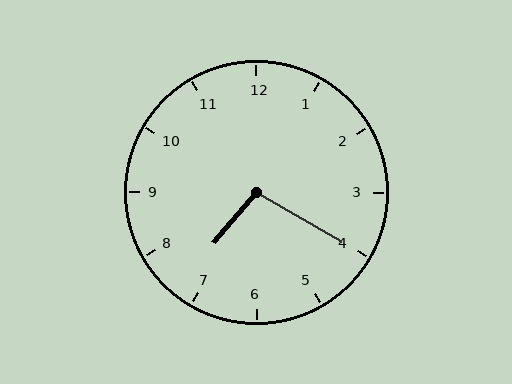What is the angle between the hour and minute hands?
Approximately 100 degrees.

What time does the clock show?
7:20.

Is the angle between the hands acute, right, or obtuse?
It is obtuse.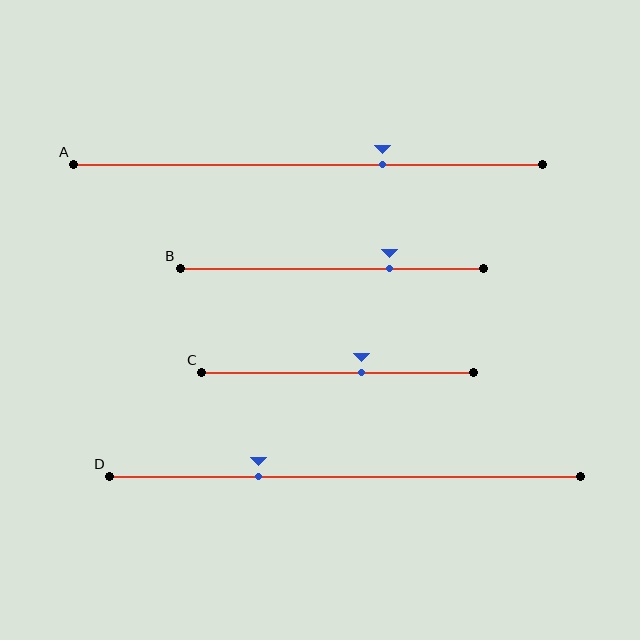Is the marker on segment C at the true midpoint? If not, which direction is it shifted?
No, the marker on segment C is shifted to the right by about 9% of the segment length.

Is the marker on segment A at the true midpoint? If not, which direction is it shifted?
No, the marker on segment A is shifted to the right by about 16% of the segment length.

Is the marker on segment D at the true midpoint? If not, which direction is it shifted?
No, the marker on segment D is shifted to the left by about 18% of the segment length.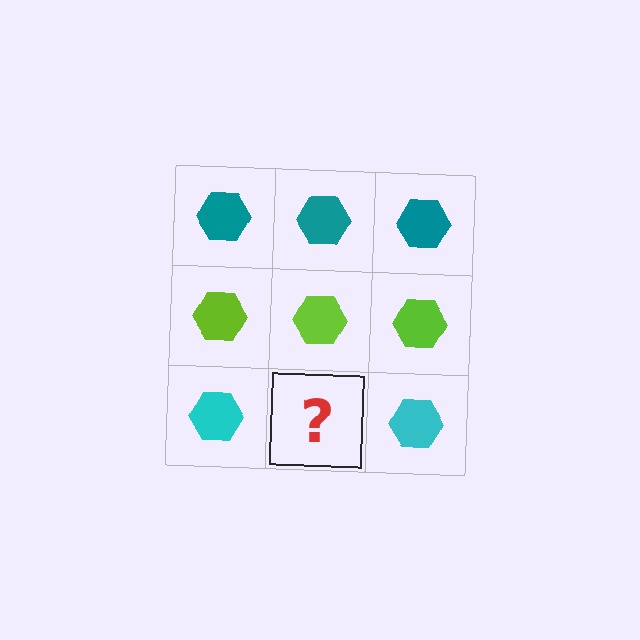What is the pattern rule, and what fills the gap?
The rule is that each row has a consistent color. The gap should be filled with a cyan hexagon.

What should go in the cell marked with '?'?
The missing cell should contain a cyan hexagon.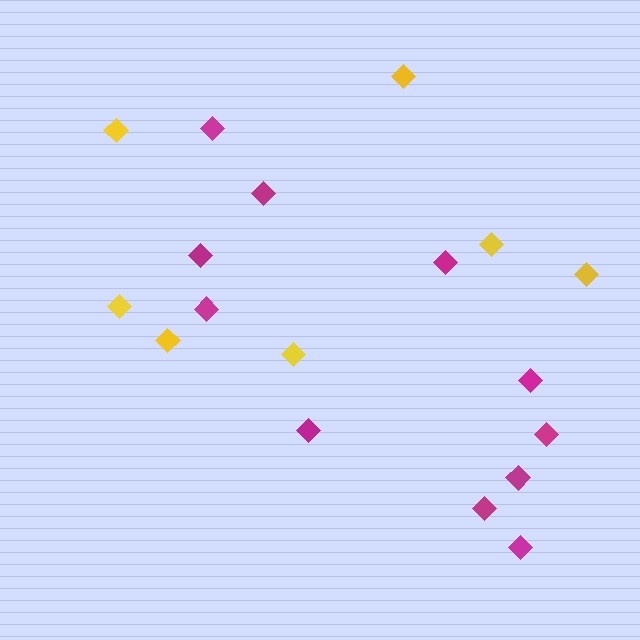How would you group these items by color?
There are 2 groups: one group of magenta diamonds (11) and one group of yellow diamonds (7).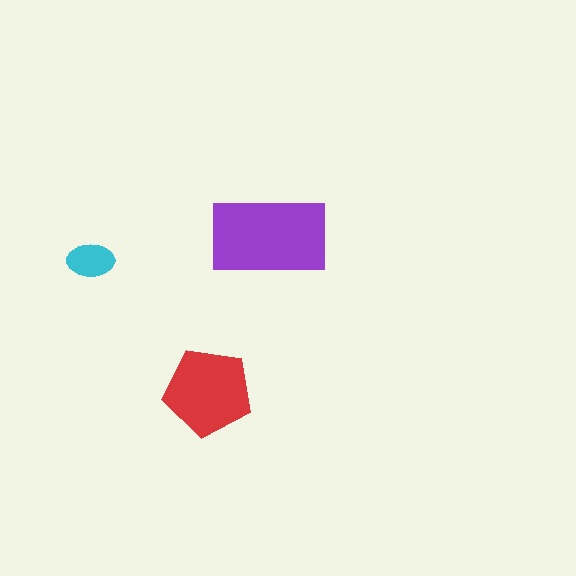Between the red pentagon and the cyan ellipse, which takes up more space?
The red pentagon.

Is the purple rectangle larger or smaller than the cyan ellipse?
Larger.